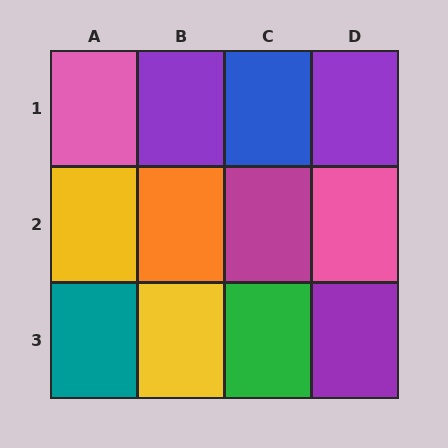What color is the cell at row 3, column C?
Green.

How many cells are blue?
1 cell is blue.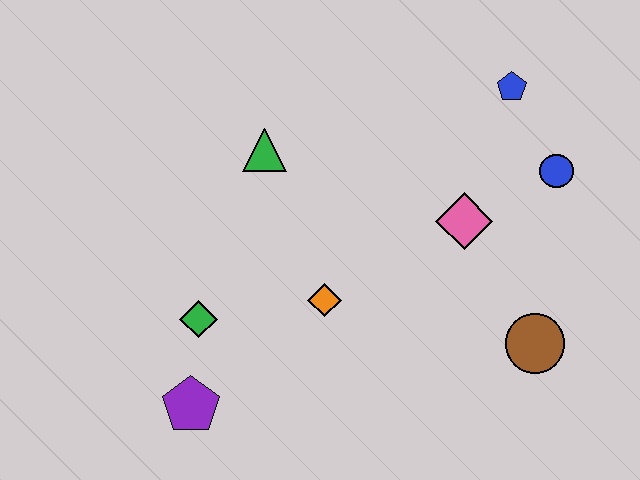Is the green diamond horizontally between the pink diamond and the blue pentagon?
No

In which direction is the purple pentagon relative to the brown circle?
The purple pentagon is to the left of the brown circle.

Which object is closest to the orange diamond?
The green diamond is closest to the orange diamond.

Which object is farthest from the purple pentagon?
The blue pentagon is farthest from the purple pentagon.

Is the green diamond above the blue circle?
No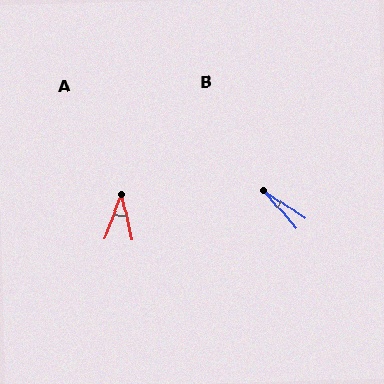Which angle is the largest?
A, at approximately 34 degrees.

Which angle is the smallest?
B, at approximately 15 degrees.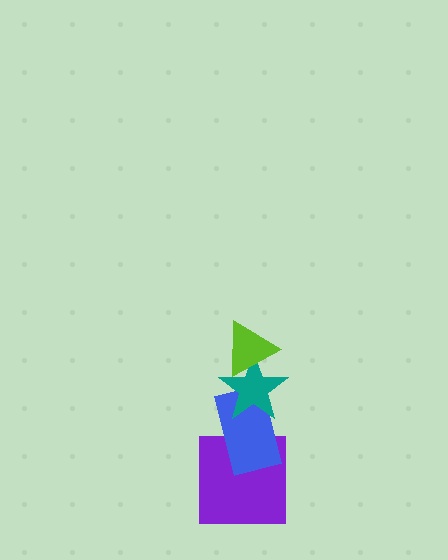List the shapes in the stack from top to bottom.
From top to bottom: the lime triangle, the teal star, the blue rectangle, the purple square.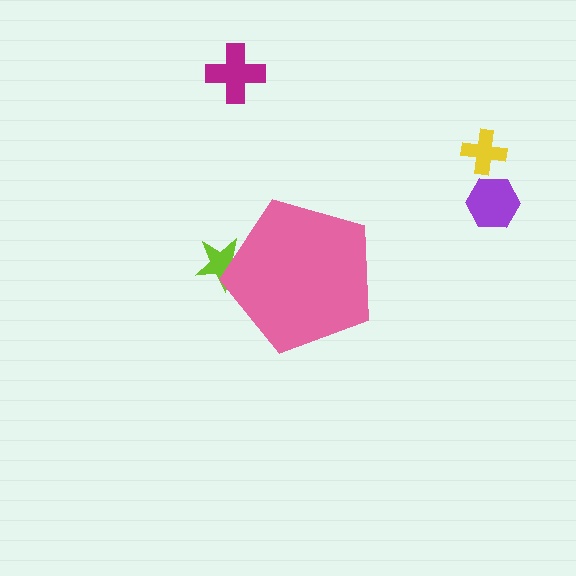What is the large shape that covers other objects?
A pink pentagon.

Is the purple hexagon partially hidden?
No, the purple hexagon is fully visible.